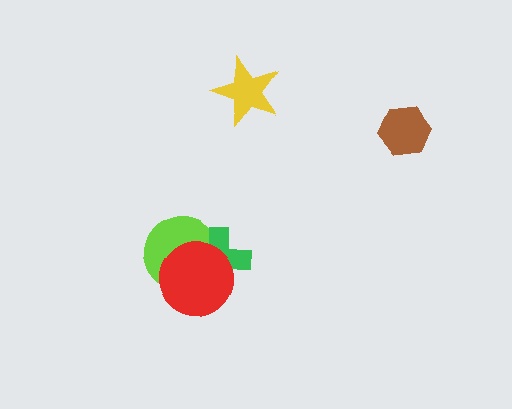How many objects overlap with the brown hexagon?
0 objects overlap with the brown hexagon.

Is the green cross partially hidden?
Yes, it is partially covered by another shape.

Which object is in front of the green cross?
The red circle is in front of the green cross.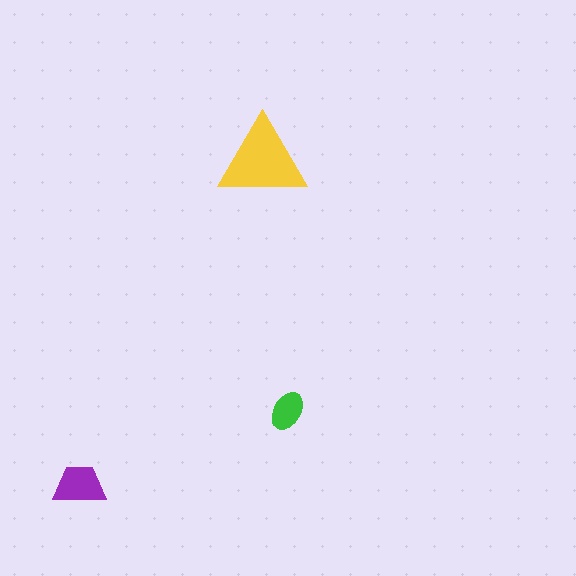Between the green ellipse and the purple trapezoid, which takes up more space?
The purple trapezoid.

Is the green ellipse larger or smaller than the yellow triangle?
Smaller.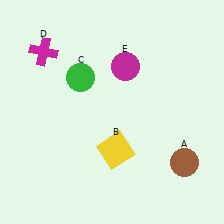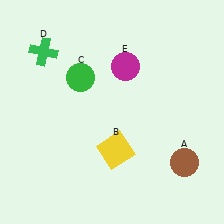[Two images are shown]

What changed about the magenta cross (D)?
In Image 1, D is magenta. In Image 2, it changed to green.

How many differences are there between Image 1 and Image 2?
There is 1 difference between the two images.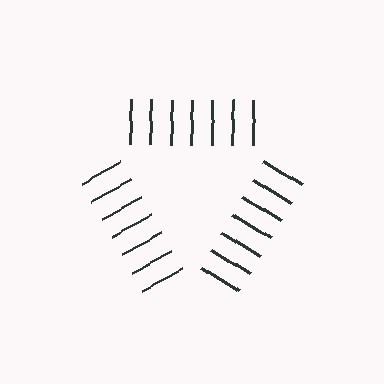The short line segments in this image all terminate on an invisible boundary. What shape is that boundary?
An illusory triangle — the line segments terminate on its edges but no continuous stroke is drawn.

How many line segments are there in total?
21 — 7 along each of the 3 edges.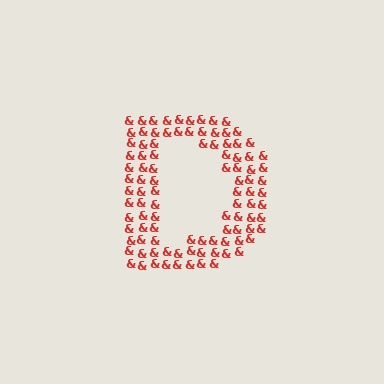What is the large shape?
The large shape is the letter D.